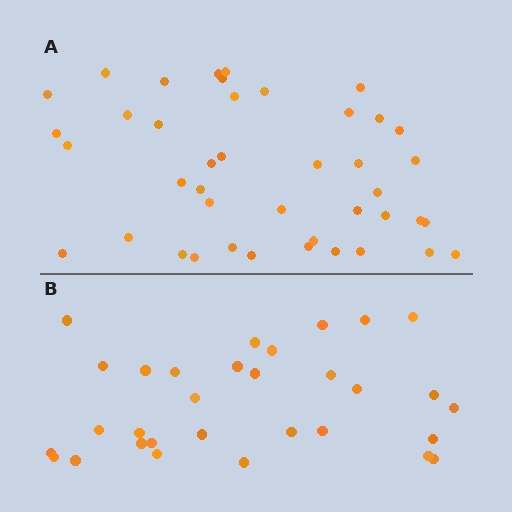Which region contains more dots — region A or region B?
Region A (the top region) has more dots.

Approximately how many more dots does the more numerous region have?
Region A has roughly 12 or so more dots than region B.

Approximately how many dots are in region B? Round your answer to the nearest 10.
About 30 dots. (The exact count is 31, which rounds to 30.)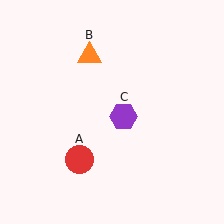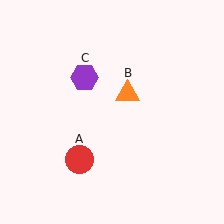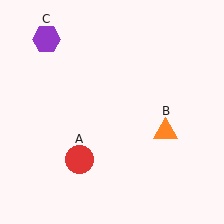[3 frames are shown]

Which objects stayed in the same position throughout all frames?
Red circle (object A) remained stationary.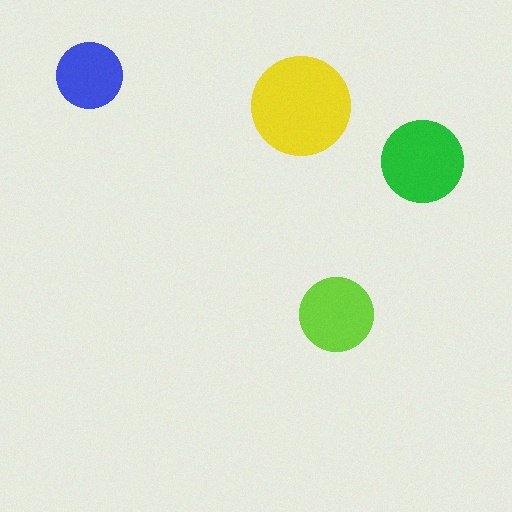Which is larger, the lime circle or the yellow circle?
The yellow one.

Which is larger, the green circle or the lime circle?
The green one.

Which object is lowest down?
The lime circle is bottommost.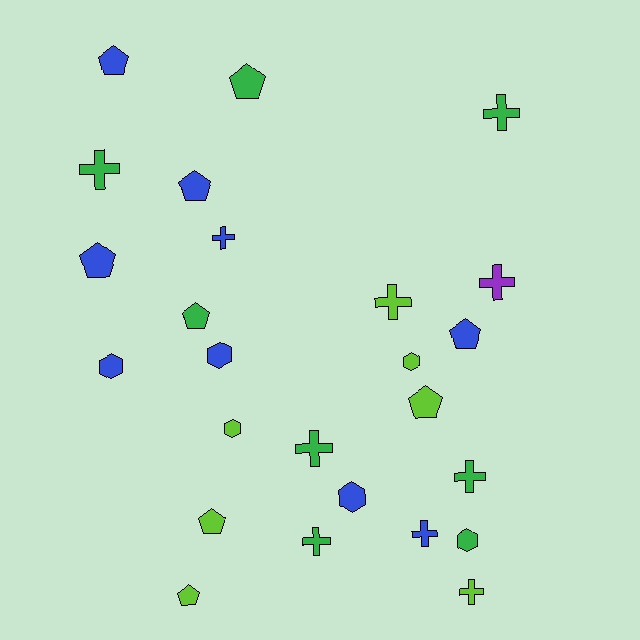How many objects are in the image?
There are 25 objects.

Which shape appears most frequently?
Cross, with 10 objects.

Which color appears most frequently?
Blue, with 9 objects.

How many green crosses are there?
There are 5 green crosses.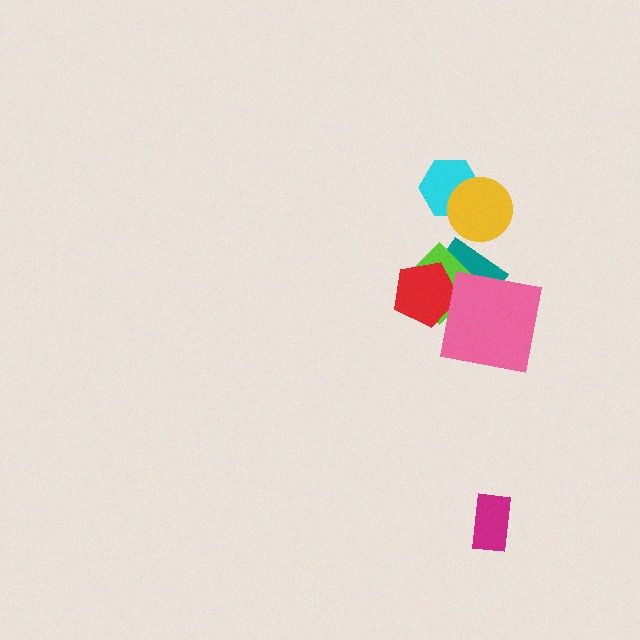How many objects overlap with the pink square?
2 objects overlap with the pink square.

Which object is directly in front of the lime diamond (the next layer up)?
The red pentagon is directly in front of the lime diamond.